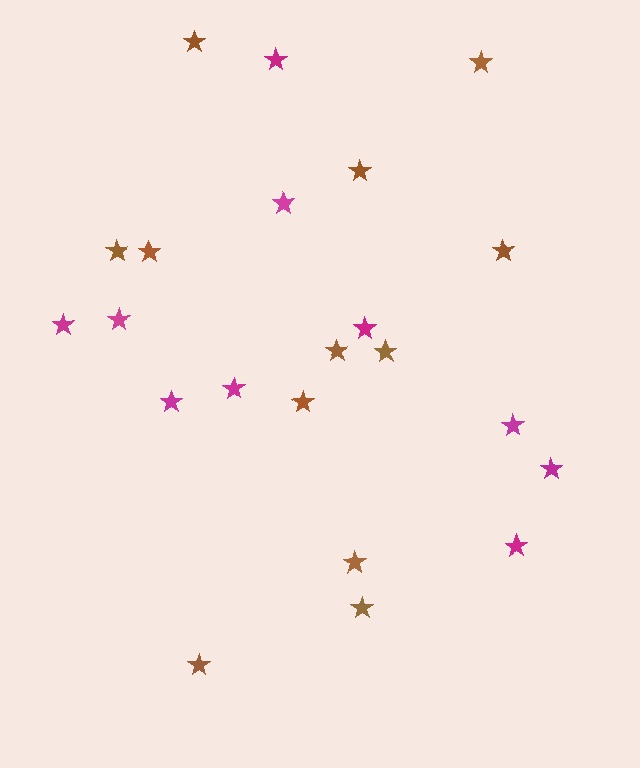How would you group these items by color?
There are 2 groups: one group of magenta stars (10) and one group of brown stars (12).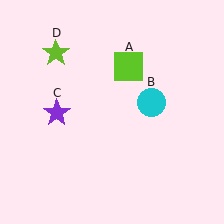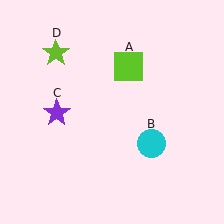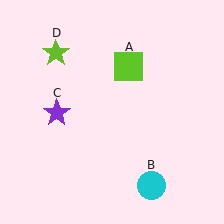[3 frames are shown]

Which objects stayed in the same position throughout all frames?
Lime square (object A) and purple star (object C) and lime star (object D) remained stationary.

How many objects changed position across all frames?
1 object changed position: cyan circle (object B).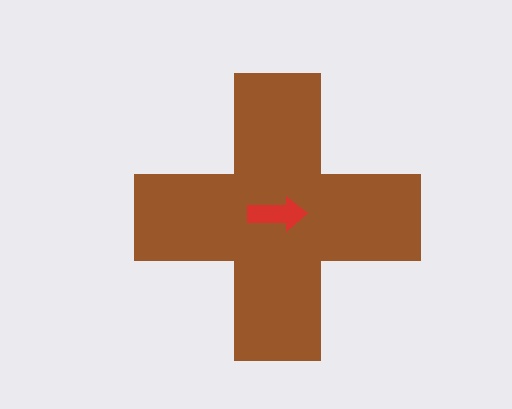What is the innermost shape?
The red arrow.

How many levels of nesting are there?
2.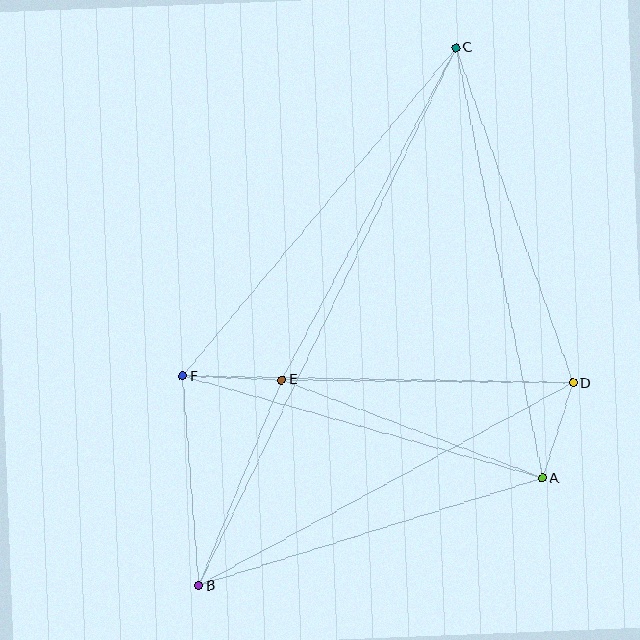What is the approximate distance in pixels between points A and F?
The distance between A and F is approximately 374 pixels.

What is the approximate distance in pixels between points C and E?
The distance between C and E is approximately 374 pixels.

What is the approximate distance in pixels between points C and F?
The distance between C and F is approximately 427 pixels.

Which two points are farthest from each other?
Points B and C are farthest from each other.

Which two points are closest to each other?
Points E and F are closest to each other.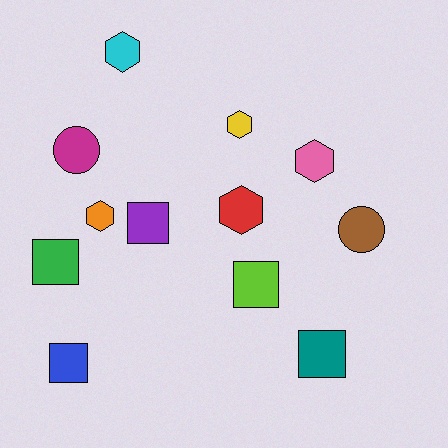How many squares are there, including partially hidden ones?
There are 5 squares.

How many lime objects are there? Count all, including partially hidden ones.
There is 1 lime object.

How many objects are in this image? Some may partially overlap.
There are 12 objects.